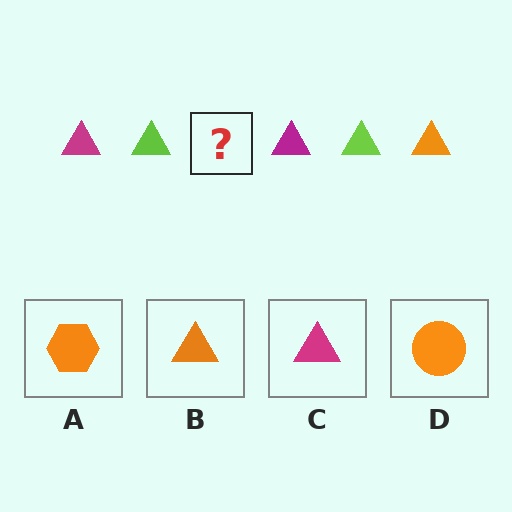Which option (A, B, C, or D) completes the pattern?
B.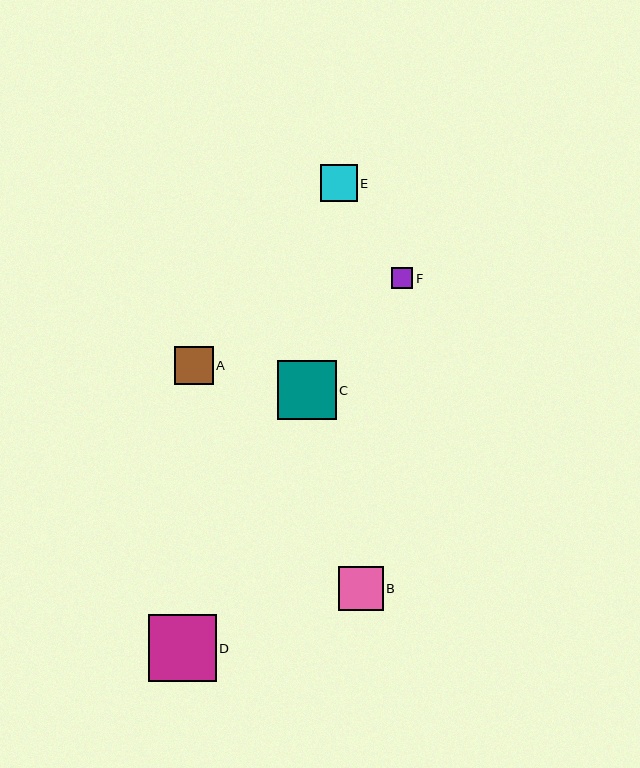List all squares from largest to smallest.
From largest to smallest: D, C, B, A, E, F.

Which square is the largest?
Square D is the largest with a size of approximately 67 pixels.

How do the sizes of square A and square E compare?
Square A and square E are approximately the same size.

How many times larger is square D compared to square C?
Square D is approximately 1.1 times the size of square C.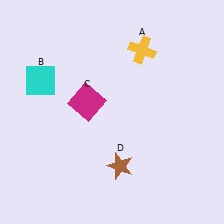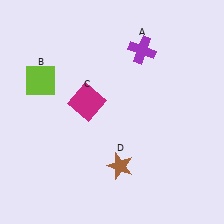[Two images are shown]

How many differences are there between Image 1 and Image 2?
There are 2 differences between the two images.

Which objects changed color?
A changed from yellow to purple. B changed from cyan to lime.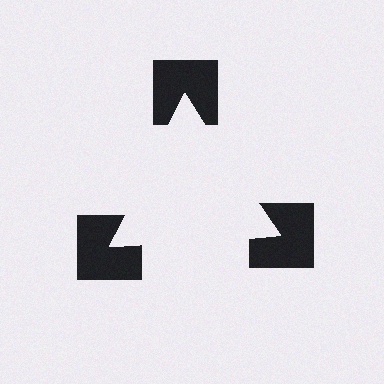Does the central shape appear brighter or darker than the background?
It typically appears slightly brighter than the background, even though no actual brightness change is drawn.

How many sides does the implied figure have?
3 sides.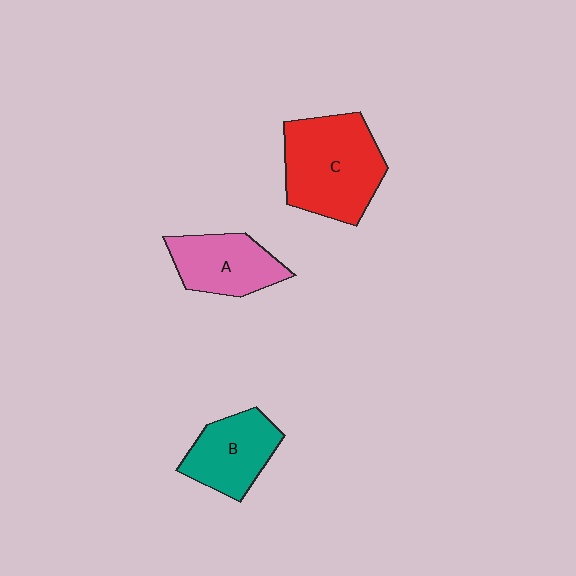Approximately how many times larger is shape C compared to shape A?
Approximately 1.6 times.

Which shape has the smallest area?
Shape A (pink).